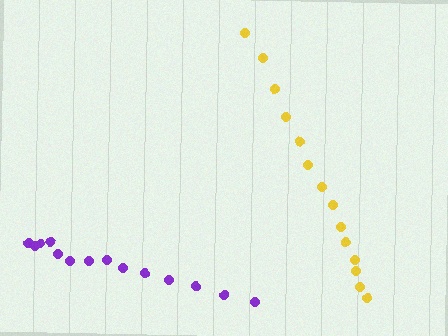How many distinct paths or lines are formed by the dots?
There are 2 distinct paths.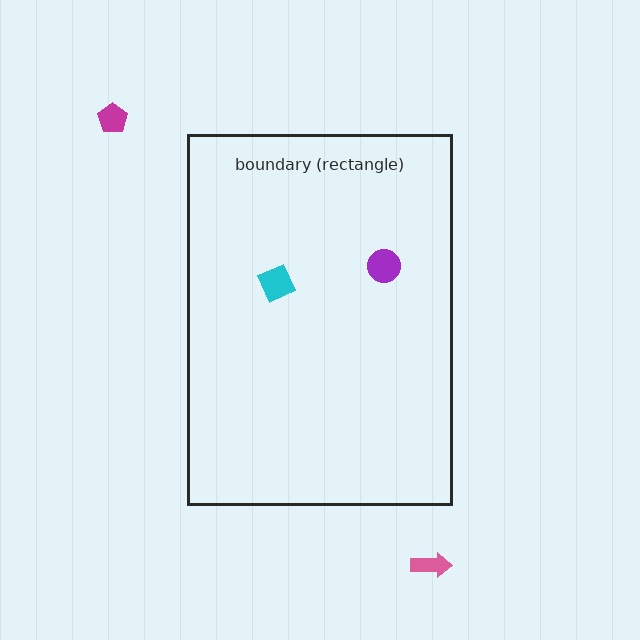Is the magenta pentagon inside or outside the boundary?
Outside.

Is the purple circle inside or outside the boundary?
Inside.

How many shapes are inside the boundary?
2 inside, 2 outside.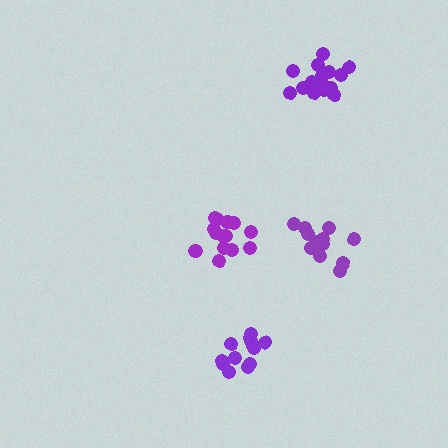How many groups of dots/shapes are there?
There are 4 groups.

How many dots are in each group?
Group 1: 12 dots, Group 2: 15 dots, Group 3: 13 dots, Group 4: 16 dots (56 total).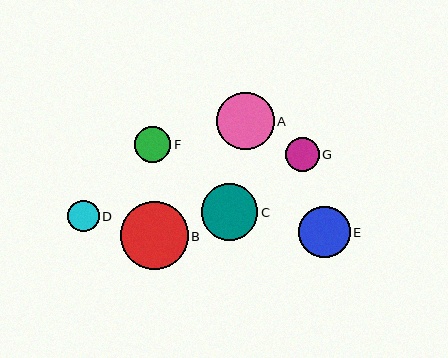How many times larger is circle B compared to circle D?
Circle B is approximately 2.2 times the size of circle D.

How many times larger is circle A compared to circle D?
Circle A is approximately 1.8 times the size of circle D.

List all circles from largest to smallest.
From largest to smallest: B, A, C, E, F, G, D.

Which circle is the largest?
Circle B is the largest with a size of approximately 68 pixels.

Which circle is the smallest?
Circle D is the smallest with a size of approximately 32 pixels.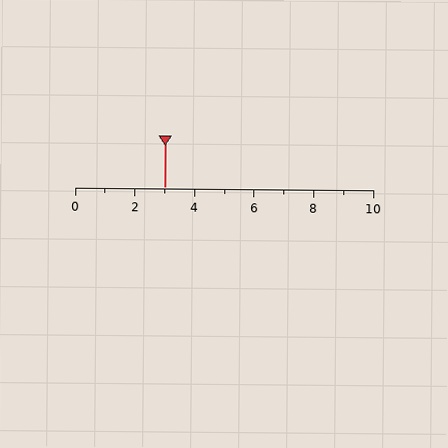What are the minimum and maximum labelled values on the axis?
The axis runs from 0 to 10.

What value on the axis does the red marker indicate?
The marker indicates approximately 3.